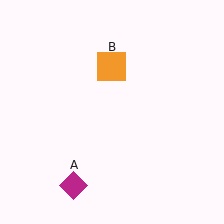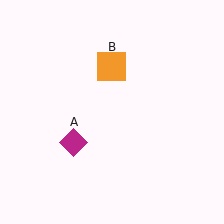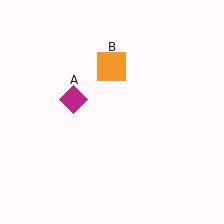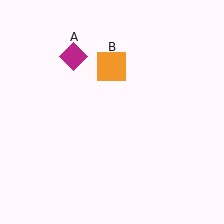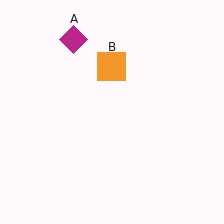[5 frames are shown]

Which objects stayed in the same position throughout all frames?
Orange square (object B) remained stationary.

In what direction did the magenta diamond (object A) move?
The magenta diamond (object A) moved up.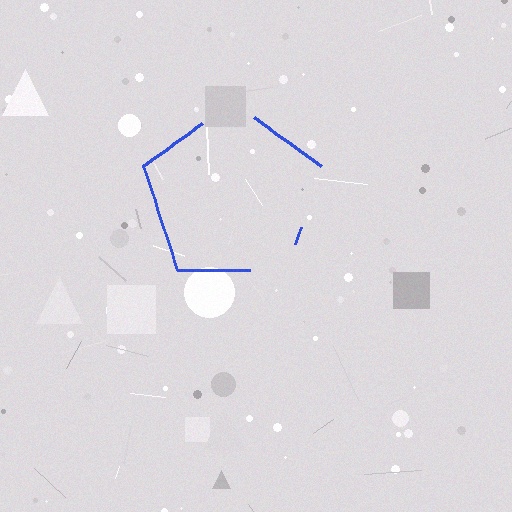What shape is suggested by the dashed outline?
The dashed outline suggests a pentagon.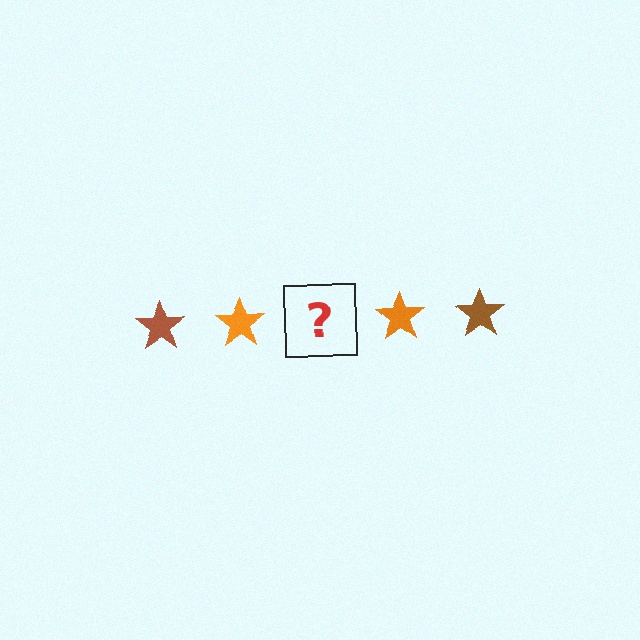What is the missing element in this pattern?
The missing element is a brown star.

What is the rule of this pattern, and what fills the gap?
The rule is that the pattern cycles through brown, orange stars. The gap should be filled with a brown star.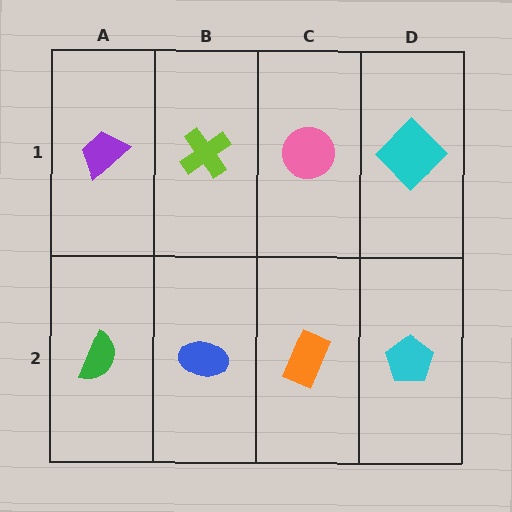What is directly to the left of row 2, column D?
An orange rectangle.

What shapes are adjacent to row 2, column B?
A lime cross (row 1, column B), a green semicircle (row 2, column A), an orange rectangle (row 2, column C).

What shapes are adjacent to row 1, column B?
A blue ellipse (row 2, column B), a purple trapezoid (row 1, column A), a pink circle (row 1, column C).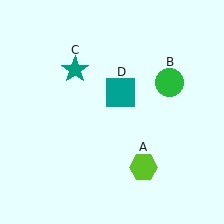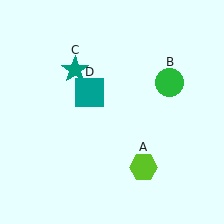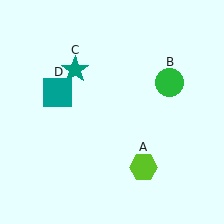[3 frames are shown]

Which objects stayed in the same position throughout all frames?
Lime hexagon (object A) and green circle (object B) and teal star (object C) remained stationary.